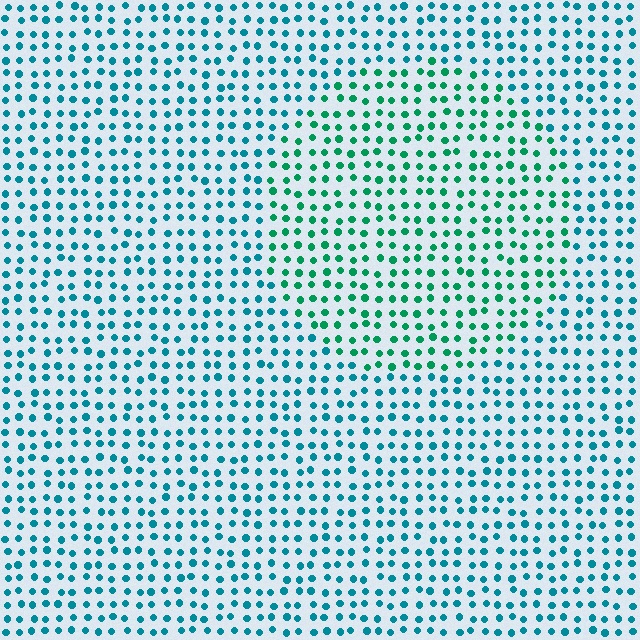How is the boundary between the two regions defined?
The boundary is defined purely by a slight shift in hue (about 32 degrees). Spacing, size, and orientation are identical on both sides.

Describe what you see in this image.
The image is filled with small teal elements in a uniform arrangement. A circle-shaped region is visible where the elements are tinted to a slightly different hue, forming a subtle color boundary.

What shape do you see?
I see a circle.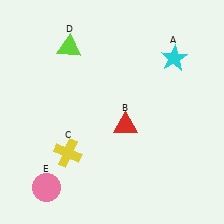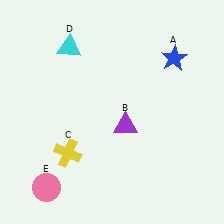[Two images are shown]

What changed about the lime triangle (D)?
In Image 1, D is lime. In Image 2, it changed to cyan.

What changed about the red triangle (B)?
In Image 1, B is red. In Image 2, it changed to purple.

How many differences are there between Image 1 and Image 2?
There are 3 differences between the two images.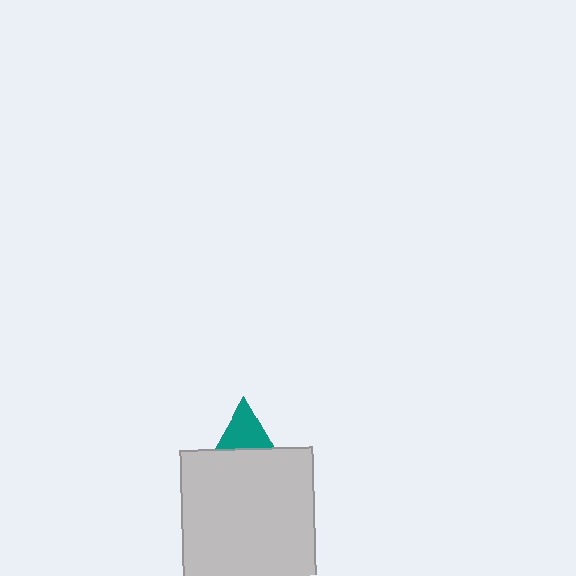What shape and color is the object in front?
The object in front is a light gray square.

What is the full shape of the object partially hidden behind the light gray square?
The partially hidden object is a teal triangle.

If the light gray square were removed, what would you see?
You would see the complete teal triangle.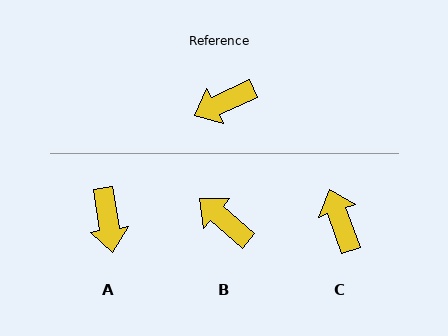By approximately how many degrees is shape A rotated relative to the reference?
Approximately 73 degrees counter-clockwise.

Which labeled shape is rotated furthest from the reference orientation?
C, about 95 degrees away.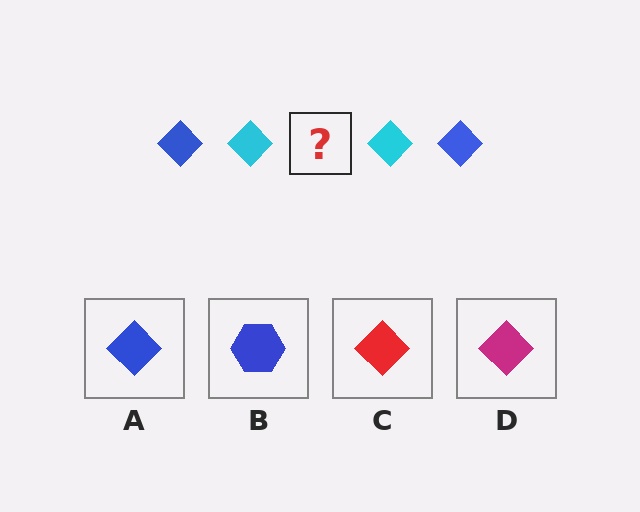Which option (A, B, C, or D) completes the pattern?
A.